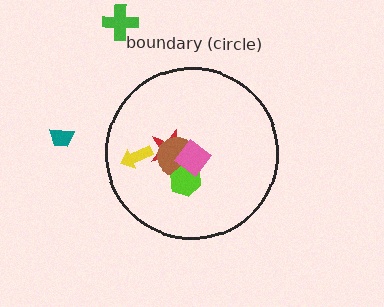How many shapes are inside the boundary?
5 inside, 2 outside.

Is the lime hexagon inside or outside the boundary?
Inside.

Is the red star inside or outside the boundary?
Inside.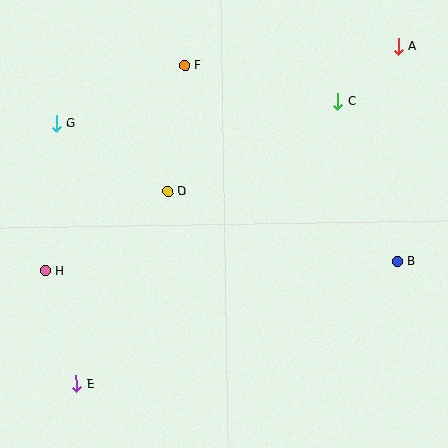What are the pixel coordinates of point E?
Point E is at (76, 384).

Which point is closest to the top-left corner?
Point G is closest to the top-left corner.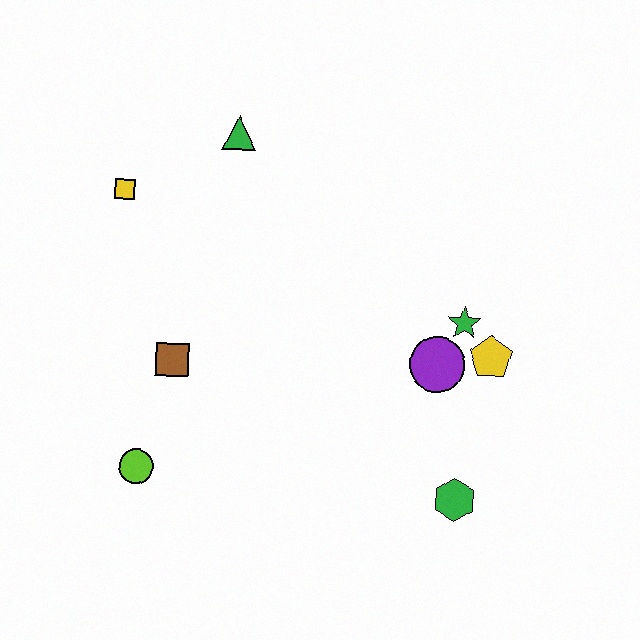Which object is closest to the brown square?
The lime circle is closest to the brown square.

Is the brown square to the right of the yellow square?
Yes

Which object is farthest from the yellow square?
The green hexagon is farthest from the yellow square.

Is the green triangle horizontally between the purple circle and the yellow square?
Yes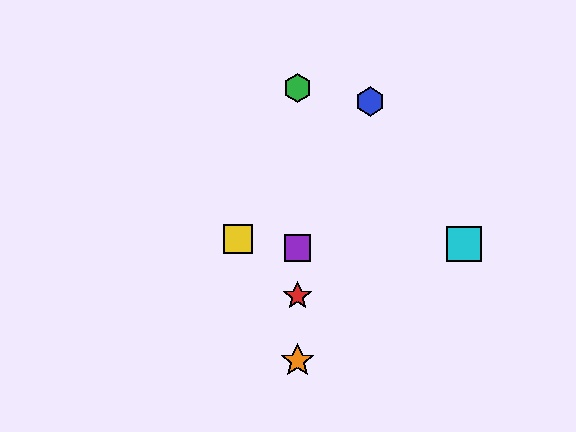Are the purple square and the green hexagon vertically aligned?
Yes, both are at x≈297.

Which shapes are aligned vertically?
The red star, the green hexagon, the purple square, the orange star are aligned vertically.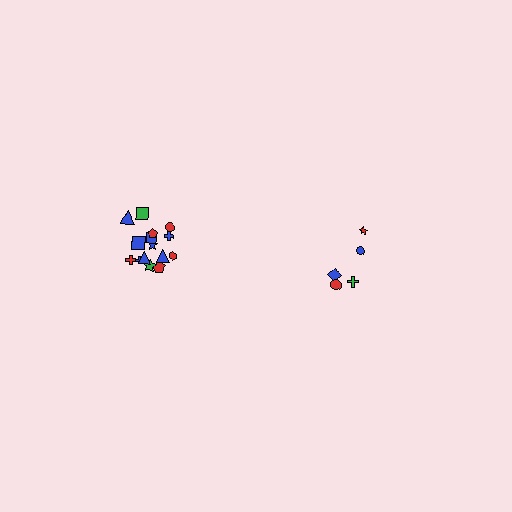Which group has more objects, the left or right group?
The left group.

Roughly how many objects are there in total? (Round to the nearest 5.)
Roughly 20 objects in total.